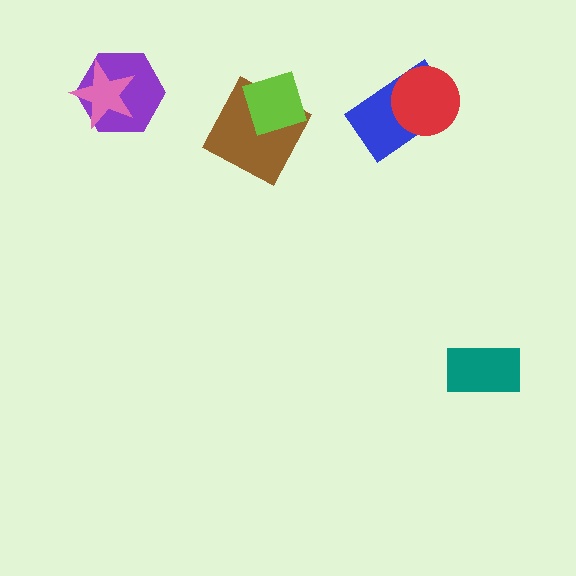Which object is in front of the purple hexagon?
The pink star is in front of the purple hexagon.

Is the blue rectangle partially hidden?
Yes, it is partially covered by another shape.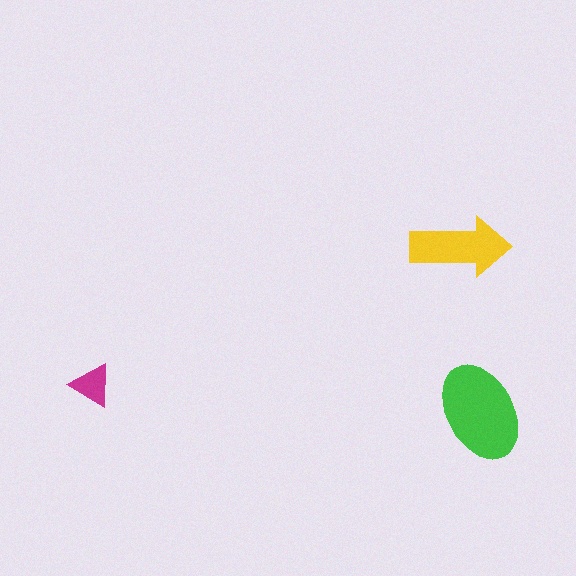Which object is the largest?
The green ellipse.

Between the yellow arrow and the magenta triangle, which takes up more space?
The yellow arrow.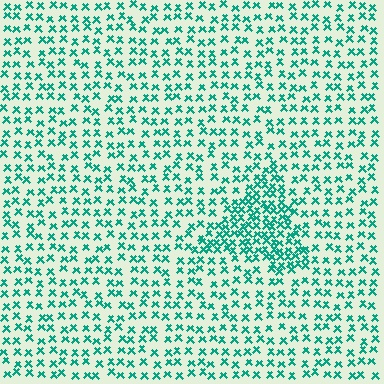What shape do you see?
I see a triangle.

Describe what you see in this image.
The image contains small teal elements arranged at two different densities. A triangle-shaped region is visible where the elements are more densely packed than the surrounding area.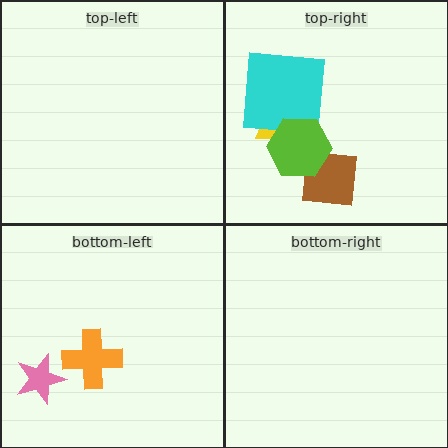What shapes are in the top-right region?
The yellow trapezoid, the brown square, the cyan square, the lime hexagon.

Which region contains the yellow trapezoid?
The top-right region.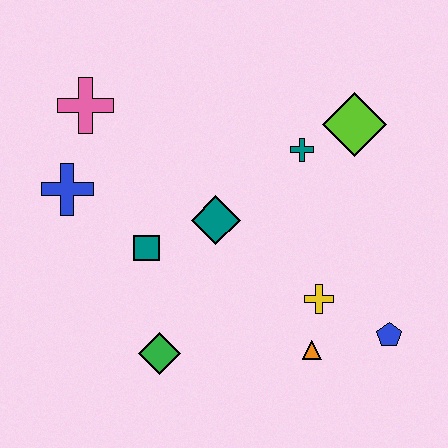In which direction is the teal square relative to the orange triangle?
The teal square is to the left of the orange triangle.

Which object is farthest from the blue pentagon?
The pink cross is farthest from the blue pentagon.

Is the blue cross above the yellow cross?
Yes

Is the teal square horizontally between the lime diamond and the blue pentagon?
No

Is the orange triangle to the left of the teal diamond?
No